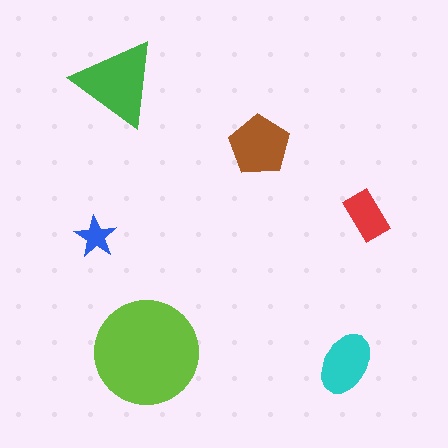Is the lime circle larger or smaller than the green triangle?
Larger.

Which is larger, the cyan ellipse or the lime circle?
The lime circle.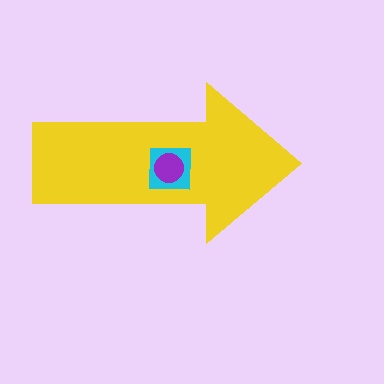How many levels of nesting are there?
3.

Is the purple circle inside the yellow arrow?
Yes.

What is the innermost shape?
The purple circle.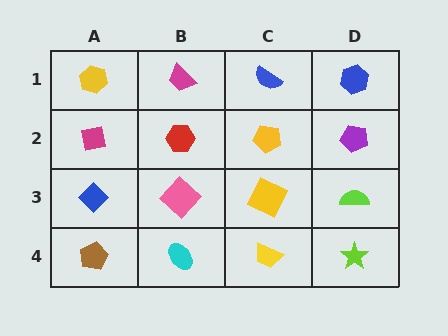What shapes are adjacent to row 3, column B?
A red hexagon (row 2, column B), a cyan ellipse (row 4, column B), a blue diamond (row 3, column A), a yellow square (row 3, column C).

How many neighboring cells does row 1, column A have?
2.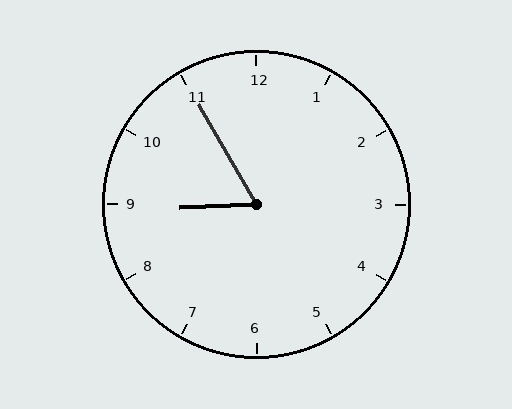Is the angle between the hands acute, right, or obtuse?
It is acute.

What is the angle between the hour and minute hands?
Approximately 62 degrees.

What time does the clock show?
8:55.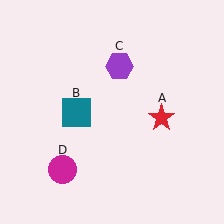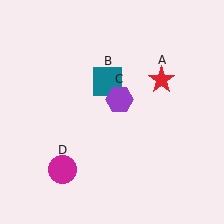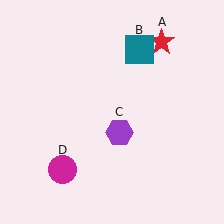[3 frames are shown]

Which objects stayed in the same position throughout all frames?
Magenta circle (object D) remained stationary.